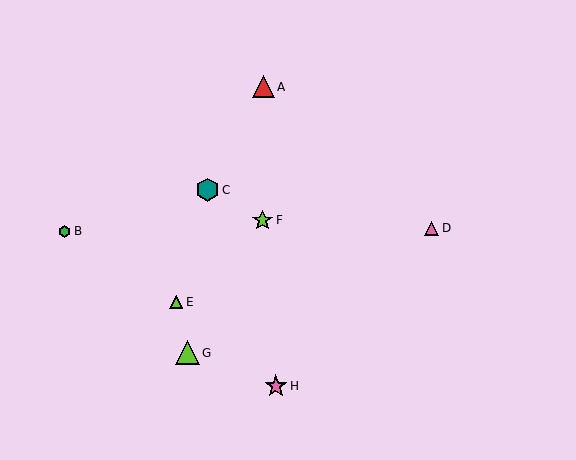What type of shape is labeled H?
Shape H is a pink star.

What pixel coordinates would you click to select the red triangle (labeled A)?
Click at (264, 87) to select the red triangle A.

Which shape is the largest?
The lime triangle (labeled G) is the largest.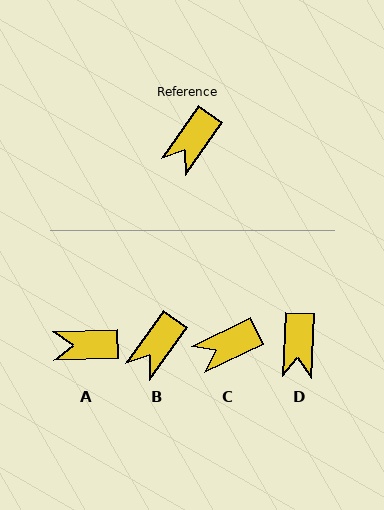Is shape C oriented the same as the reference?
No, it is off by about 29 degrees.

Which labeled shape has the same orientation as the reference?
B.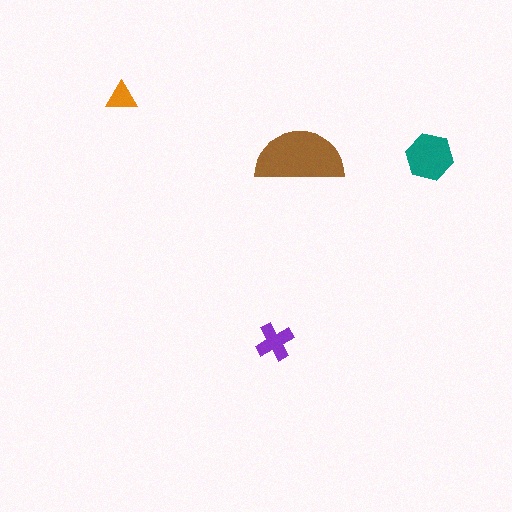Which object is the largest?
The brown semicircle.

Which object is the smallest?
The orange triangle.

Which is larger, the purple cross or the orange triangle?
The purple cross.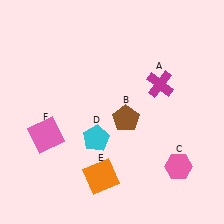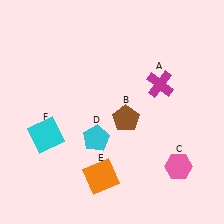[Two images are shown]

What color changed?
The square (F) changed from pink in Image 1 to cyan in Image 2.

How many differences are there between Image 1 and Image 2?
There is 1 difference between the two images.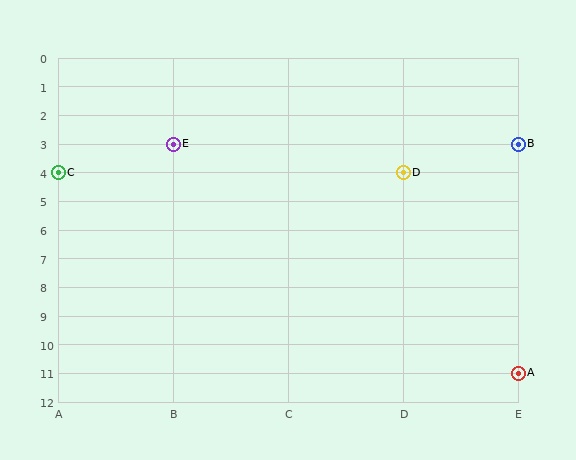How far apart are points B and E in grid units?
Points B and E are 3 columns apart.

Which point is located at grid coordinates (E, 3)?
Point B is at (E, 3).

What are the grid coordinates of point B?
Point B is at grid coordinates (E, 3).